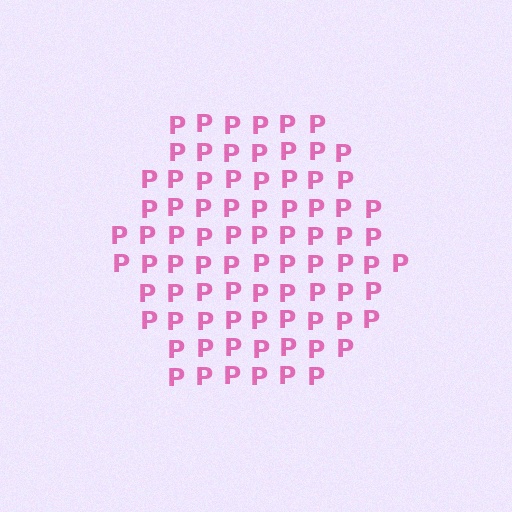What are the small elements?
The small elements are letter P's.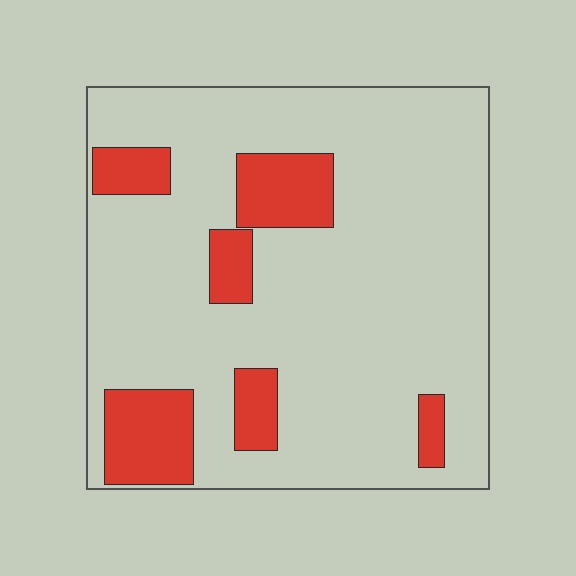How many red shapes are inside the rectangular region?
6.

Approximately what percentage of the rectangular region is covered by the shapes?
Approximately 20%.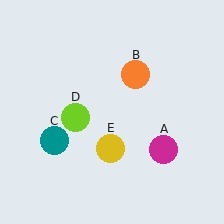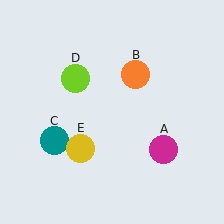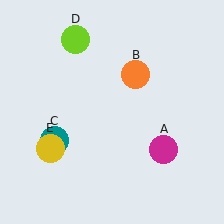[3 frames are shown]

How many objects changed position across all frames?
2 objects changed position: lime circle (object D), yellow circle (object E).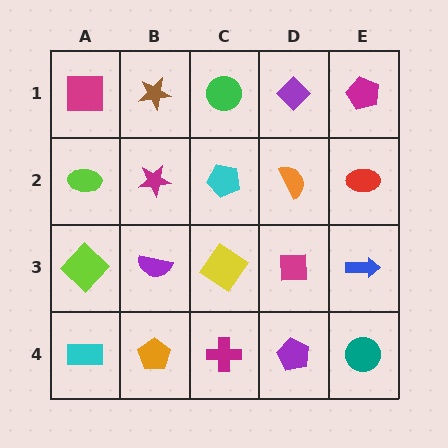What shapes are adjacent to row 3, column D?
An orange semicircle (row 2, column D), a purple pentagon (row 4, column D), a yellow diamond (row 3, column C), a blue arrow (row 3, column E).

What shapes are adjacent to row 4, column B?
A purple semicircle (row 3, column B), a cyan rectangle (row 4, column A), a magenta cross (row 4, column C).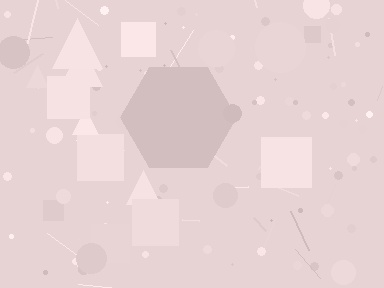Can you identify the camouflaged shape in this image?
The camouflaged shape is a hexagon.